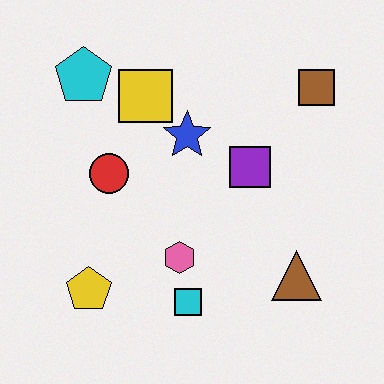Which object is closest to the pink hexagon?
The cyan square is closest to the pink hexagon.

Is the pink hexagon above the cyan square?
Yes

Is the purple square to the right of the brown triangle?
No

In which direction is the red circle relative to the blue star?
The red circle is to the left of the blue star.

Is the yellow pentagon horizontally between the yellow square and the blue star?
No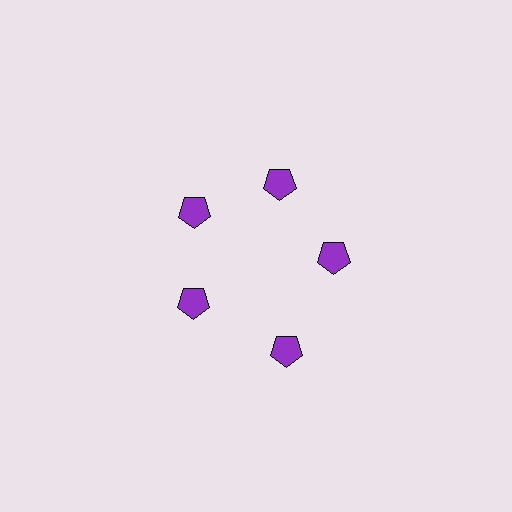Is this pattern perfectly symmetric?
No. The 5 purple pentagons are arranged in a ring, but one element near the 5 o'clock position is pushed outward from the center, breaking the 5-fold rotational symmetry.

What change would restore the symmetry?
The symmetry would be restored by moving it inward, back onto the ring so that all 5 pentagons sit at equal angles and equal distance from the center.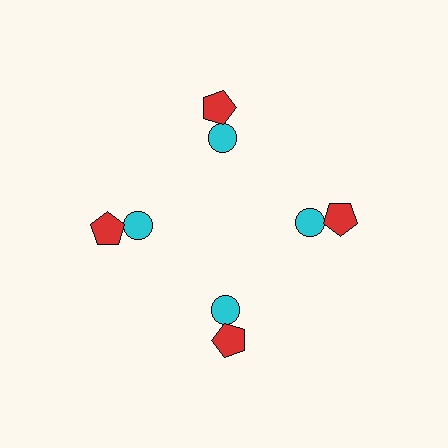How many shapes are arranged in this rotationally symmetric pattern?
There are 8 shapes, arranged in 4 groups of 2.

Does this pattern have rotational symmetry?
Yes, this pattern has 4-fold rotational symmetry. It looks the same after rotating 90 degrees around the center.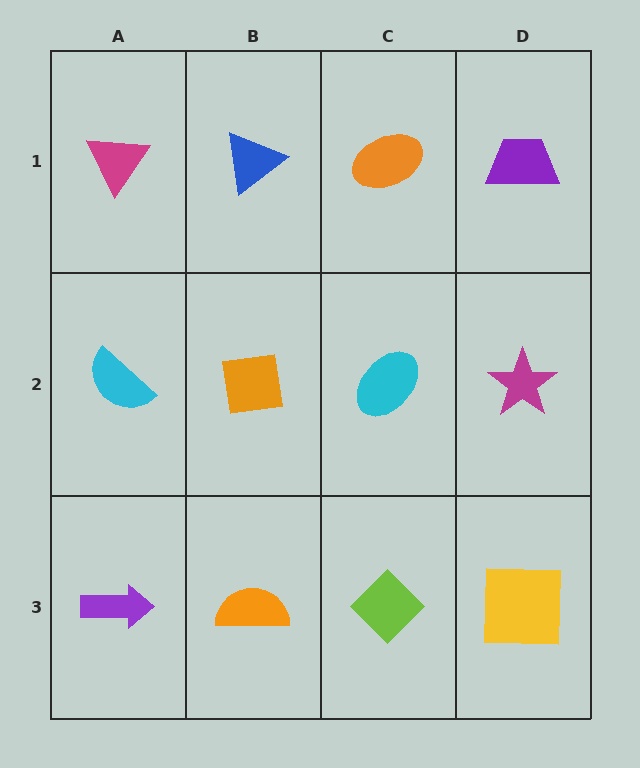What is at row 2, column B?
An orange square.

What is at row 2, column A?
A cyan semicircle.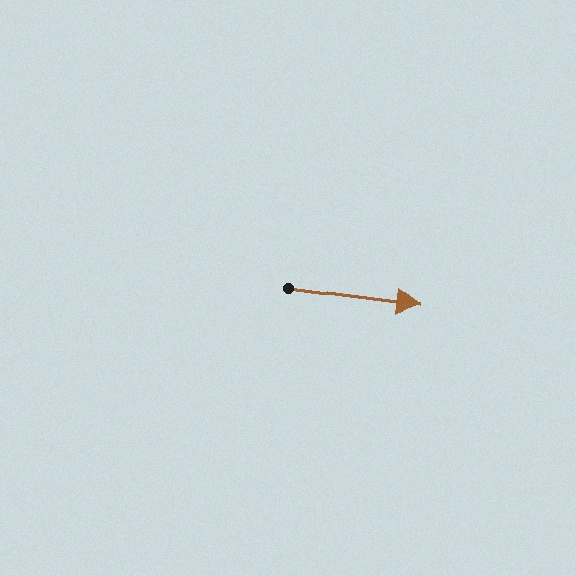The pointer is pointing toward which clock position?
Roughly 3 o'clock.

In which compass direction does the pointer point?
East.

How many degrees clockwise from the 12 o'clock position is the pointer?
Approximately 98 degrees.